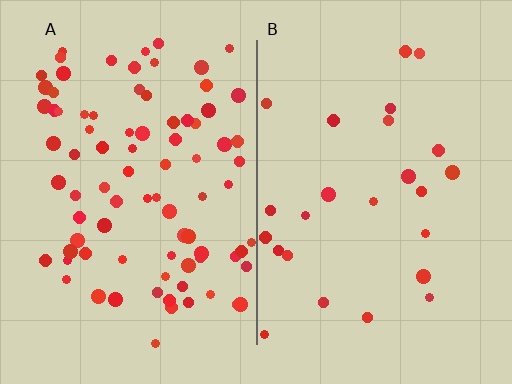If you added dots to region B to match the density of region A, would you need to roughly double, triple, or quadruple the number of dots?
Approximately triple.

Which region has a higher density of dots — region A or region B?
A (the left).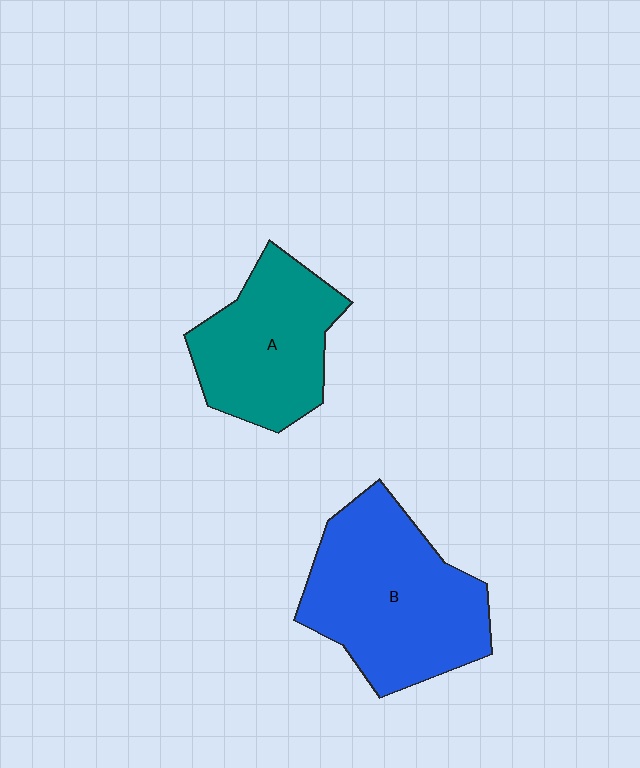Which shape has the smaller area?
Shape A (teal).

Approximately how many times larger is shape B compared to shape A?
Approximately 1.4 times.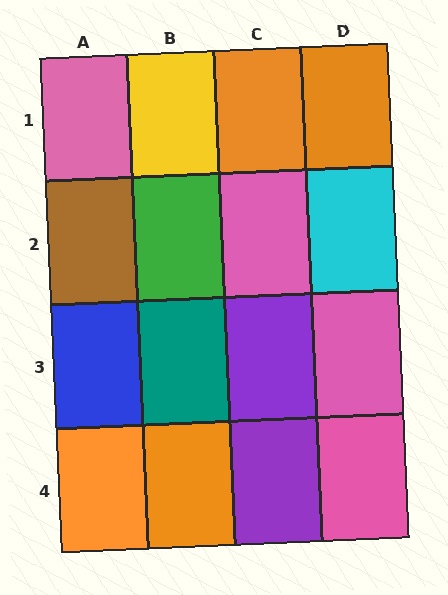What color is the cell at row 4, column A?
Orange.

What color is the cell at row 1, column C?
Orange.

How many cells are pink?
4 cells are pink.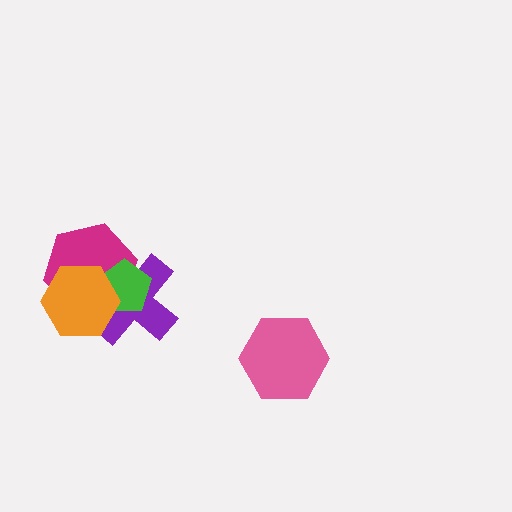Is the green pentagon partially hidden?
Yes, it is partially covered by another shape.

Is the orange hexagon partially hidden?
No, no other shape covers it.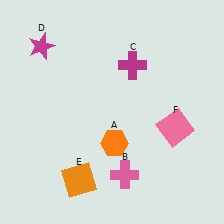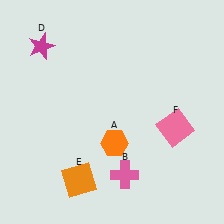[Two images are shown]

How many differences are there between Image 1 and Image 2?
There is 1 difference between the two images.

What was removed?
The magenta cross (C) was removed in Image 2.